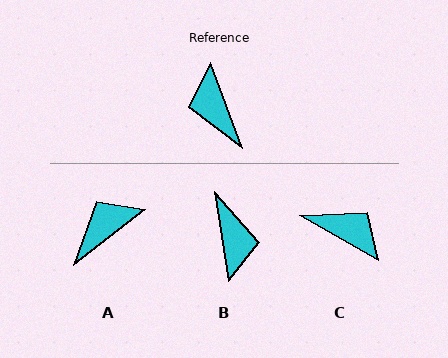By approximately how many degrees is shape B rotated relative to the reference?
Approximately 168 degrees counter-clockwise.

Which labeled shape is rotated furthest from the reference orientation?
B, about 168 degrees away.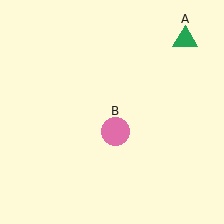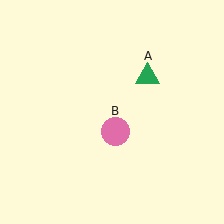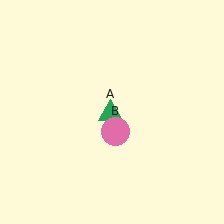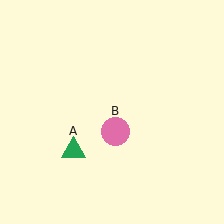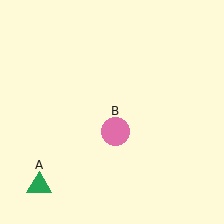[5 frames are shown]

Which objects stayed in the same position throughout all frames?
Pink circle (object B) remained stationary.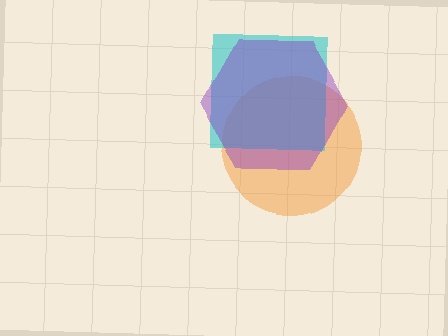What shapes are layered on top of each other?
The layered shapes are: an orange circle, a cyan square, a purple hexagon.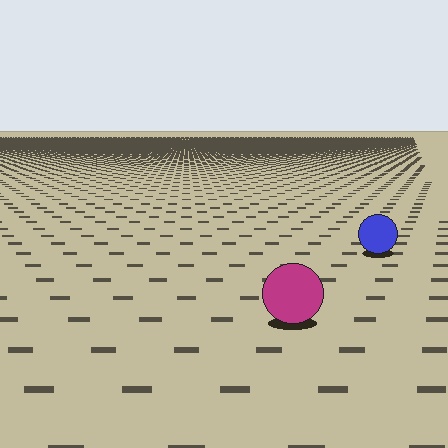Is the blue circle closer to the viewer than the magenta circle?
No. The magenta circle is closer — you can tell from the texture gradient: the ground texture is coarser near it.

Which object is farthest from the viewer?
The blue circle is farthest from the viewer. It appears smaller and the ground texture around it is denser.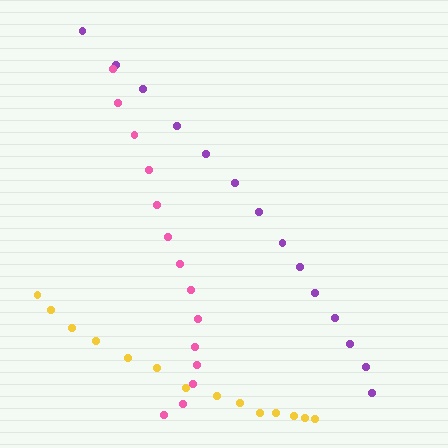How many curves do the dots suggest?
There are 3 distinct paths.